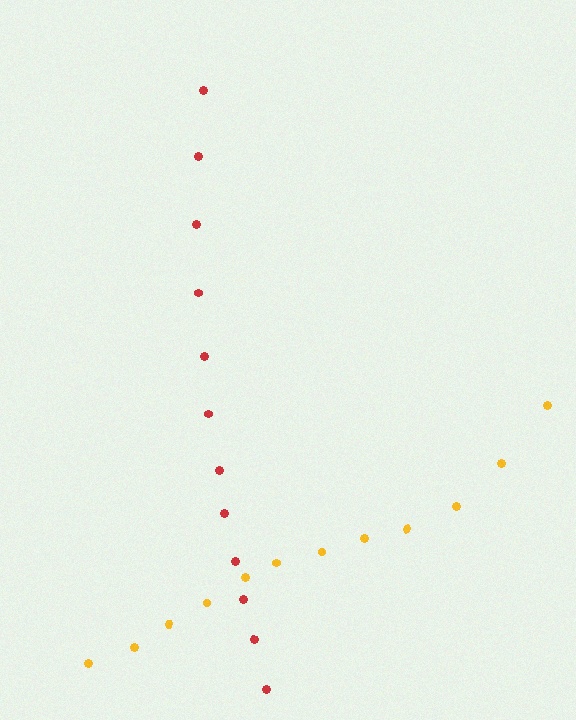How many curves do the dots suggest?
There are 2 distinct paths.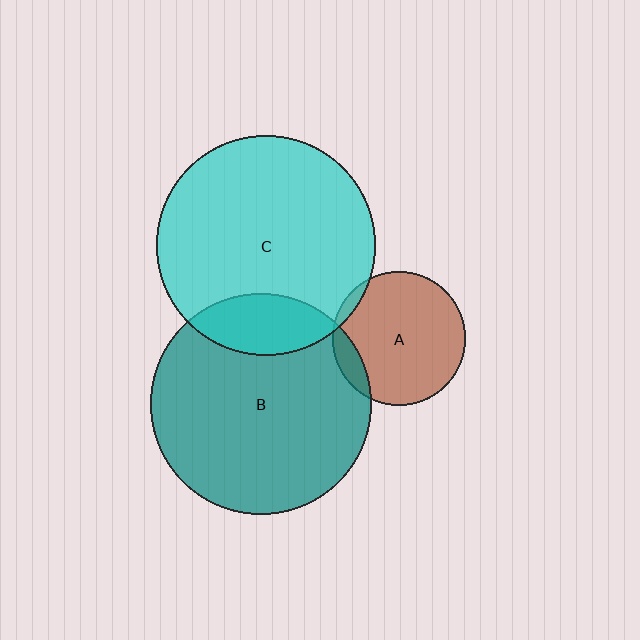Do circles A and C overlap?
Yes.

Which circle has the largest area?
Circle B (teal).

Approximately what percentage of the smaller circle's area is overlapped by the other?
Approximately 5%.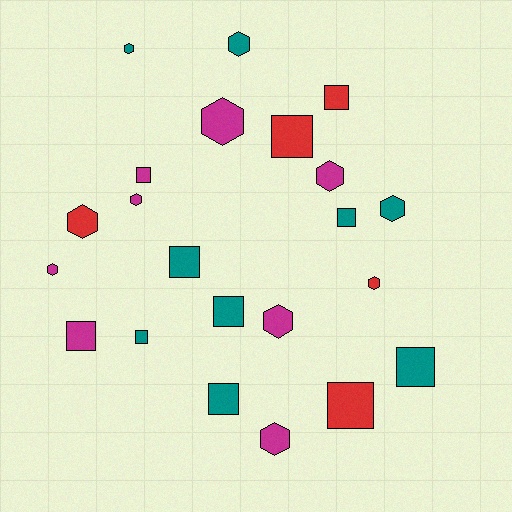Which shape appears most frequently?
Square, with 11 objects.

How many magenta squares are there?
There are 2 magenta squares.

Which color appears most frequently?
Teal, with 9 objects.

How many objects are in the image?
There are 22 objects.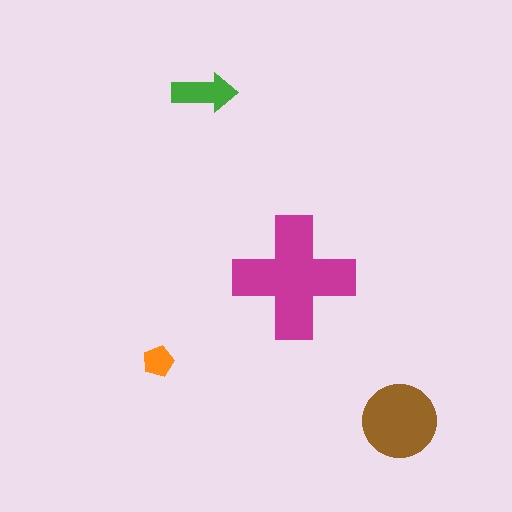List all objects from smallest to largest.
The orange pentagon, the green arrow, the brown circle, the magenta cross.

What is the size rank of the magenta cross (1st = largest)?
1st.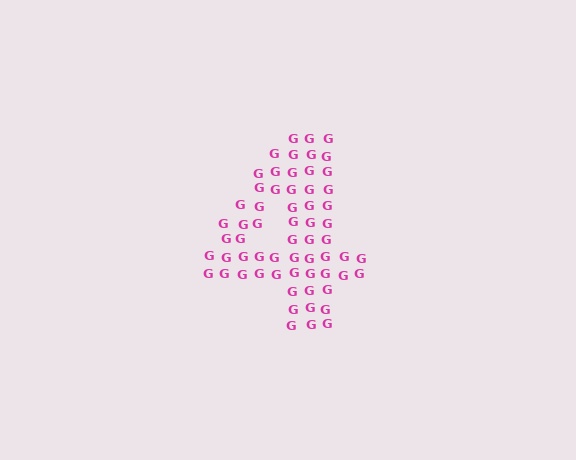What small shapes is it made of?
It is made of small letter G's.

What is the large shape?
The large shape is the digit 4.